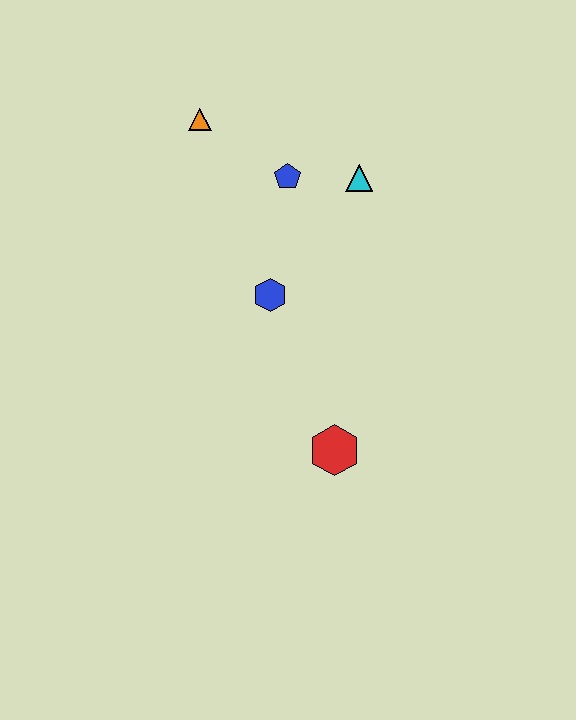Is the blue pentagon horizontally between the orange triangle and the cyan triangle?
Yes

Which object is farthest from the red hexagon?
The orange triangle is farthest from the red hexagon.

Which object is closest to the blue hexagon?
The blue pentagon is closest to the blue hexagon.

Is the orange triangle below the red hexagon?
No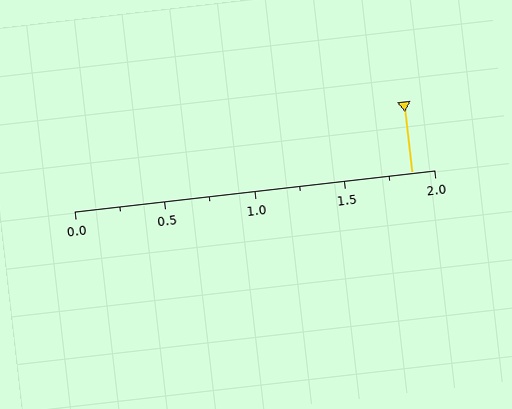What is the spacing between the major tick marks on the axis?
The major ticks are spaced 0.5 apart.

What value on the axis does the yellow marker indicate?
The marker indicates approximately 1.88.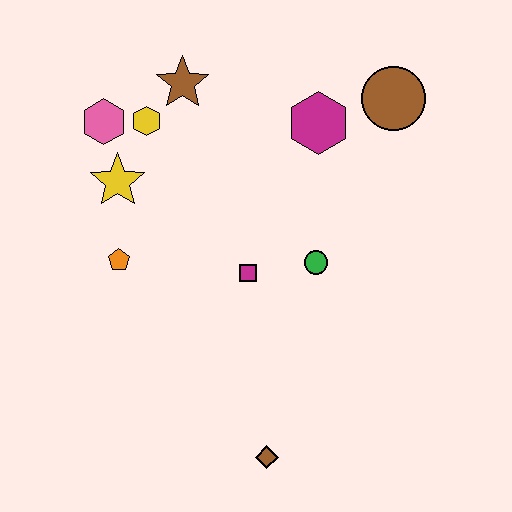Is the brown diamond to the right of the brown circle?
No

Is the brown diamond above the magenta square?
No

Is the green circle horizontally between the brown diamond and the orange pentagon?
No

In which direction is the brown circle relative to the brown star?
The brown circle is to the right of the brown star.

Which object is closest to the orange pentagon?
The yellow star is closest to the orange pentagon.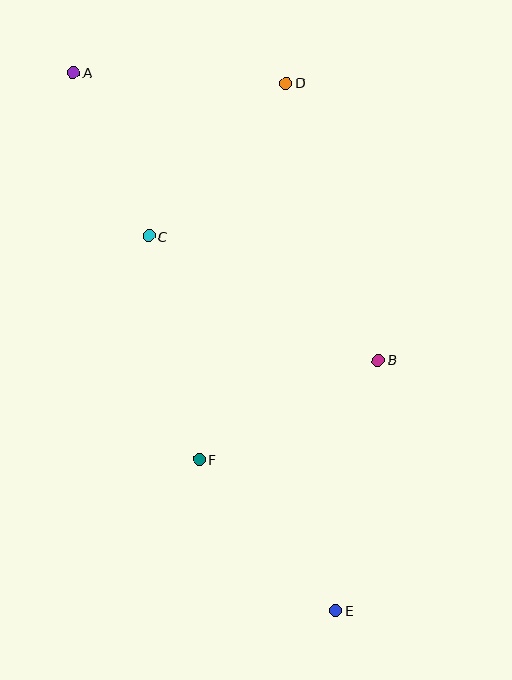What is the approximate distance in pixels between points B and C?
The distance between B and C is approximately 261 pixels.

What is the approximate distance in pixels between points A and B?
The distance between A and B is approximately 419 pixels.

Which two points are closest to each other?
Points A and C are closest to each other.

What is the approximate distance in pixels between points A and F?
The distance between A and F is approximately 407 pixels.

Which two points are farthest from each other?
Points A and E are farthest from each other.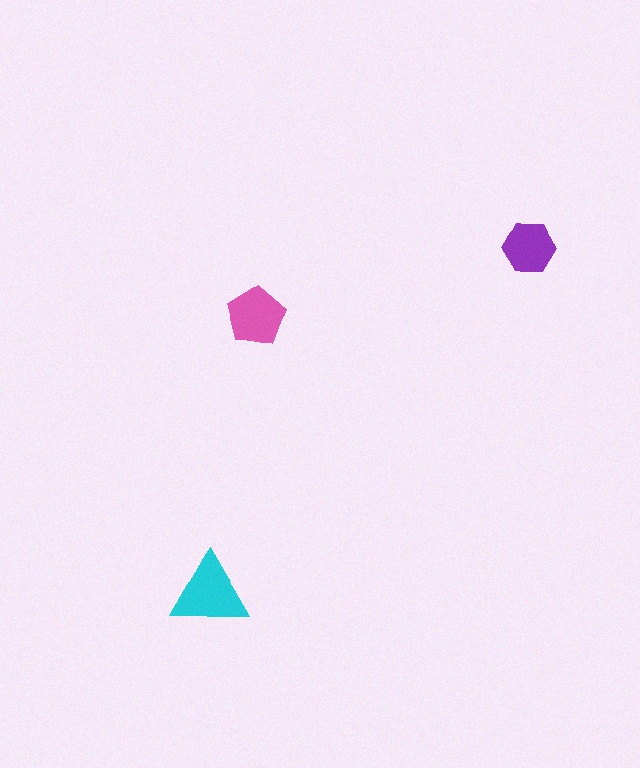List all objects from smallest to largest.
The purple hexagon, the pink pentagon, the cyan triangle.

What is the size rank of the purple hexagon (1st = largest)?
3rd.